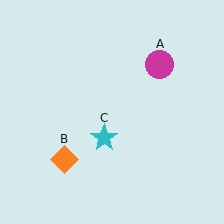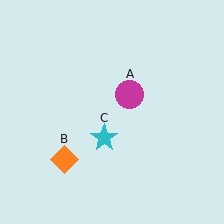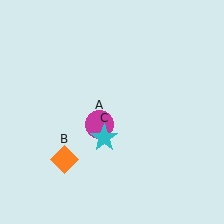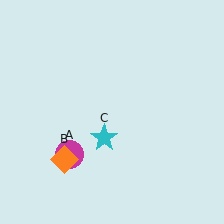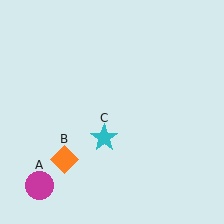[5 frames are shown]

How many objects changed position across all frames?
1 object changed position: magenta circle (object A).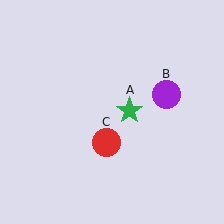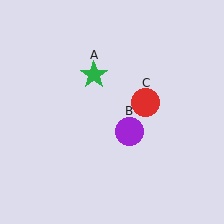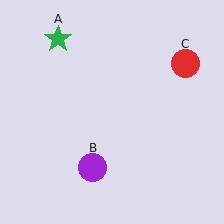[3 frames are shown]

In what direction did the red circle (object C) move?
The red circle (object C) moved up and to the right.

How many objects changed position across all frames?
3 objects changed position: green star (object A), purple circle (object B), red circle (object C).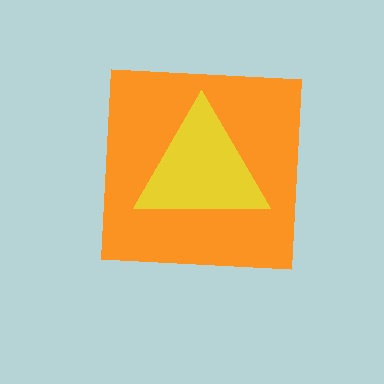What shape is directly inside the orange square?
The yellow triangle.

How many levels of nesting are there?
2.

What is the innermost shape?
The yellow triangle.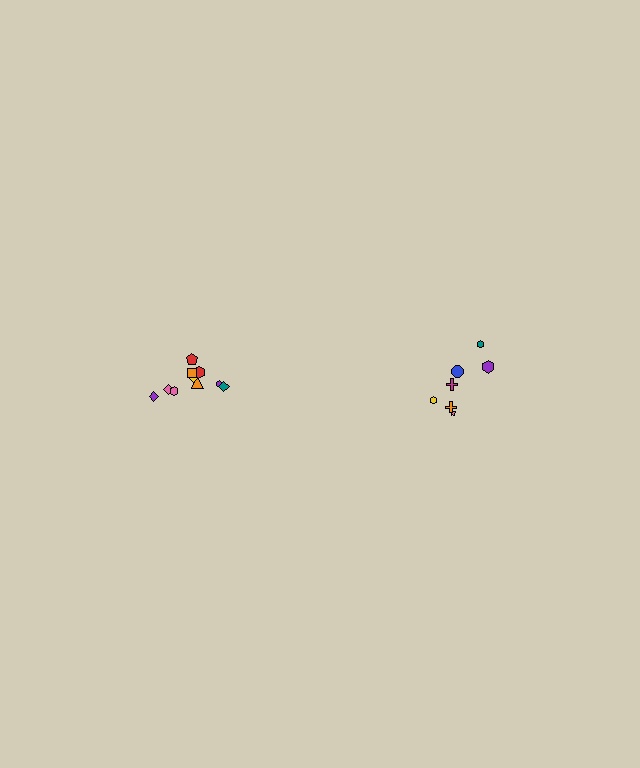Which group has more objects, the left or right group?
The left group.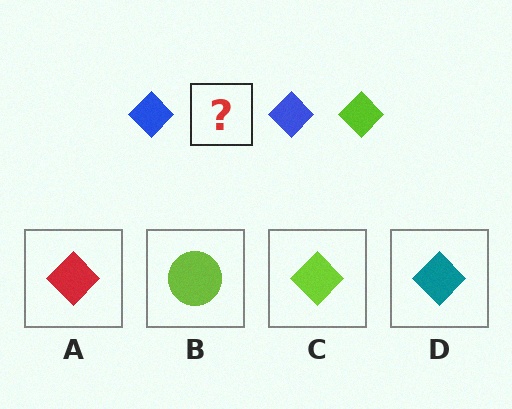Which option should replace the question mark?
Option C.